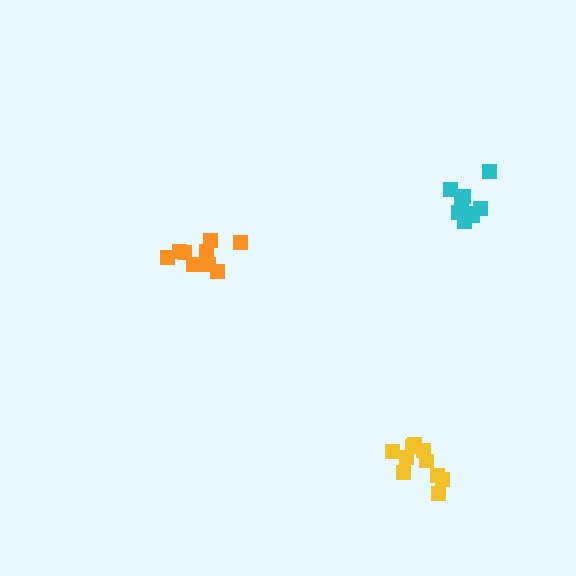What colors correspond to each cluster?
The clusters are colored: cyan, yellow, orange.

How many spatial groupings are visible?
There are 3 spatial groupings.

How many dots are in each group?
Group 1: 10 dots, Group 2: 10 dots, Group 3: 9 dots (29 total).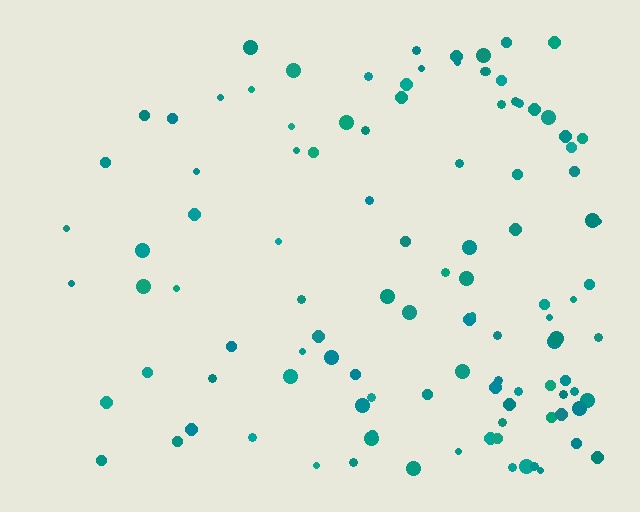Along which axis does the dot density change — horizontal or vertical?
Horizontal.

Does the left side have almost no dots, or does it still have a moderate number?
Still a moderate number, just noticeably fewer than the right.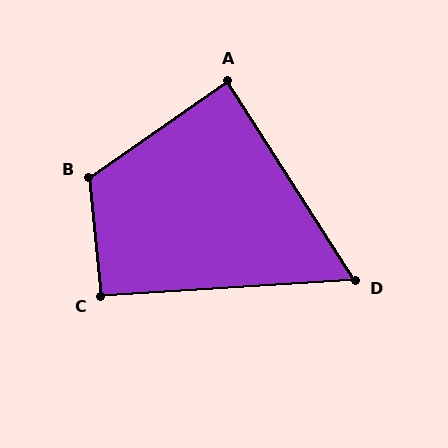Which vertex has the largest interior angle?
B, at approximately 119 degrees.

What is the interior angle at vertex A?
Approximately 88 degrees (approximately right).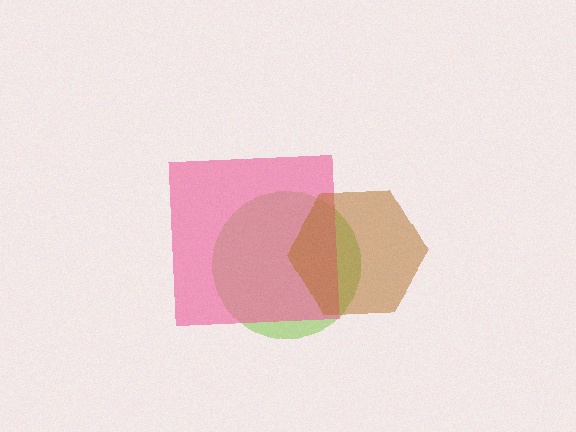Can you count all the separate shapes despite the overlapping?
Yes, there are 3 separate shapes.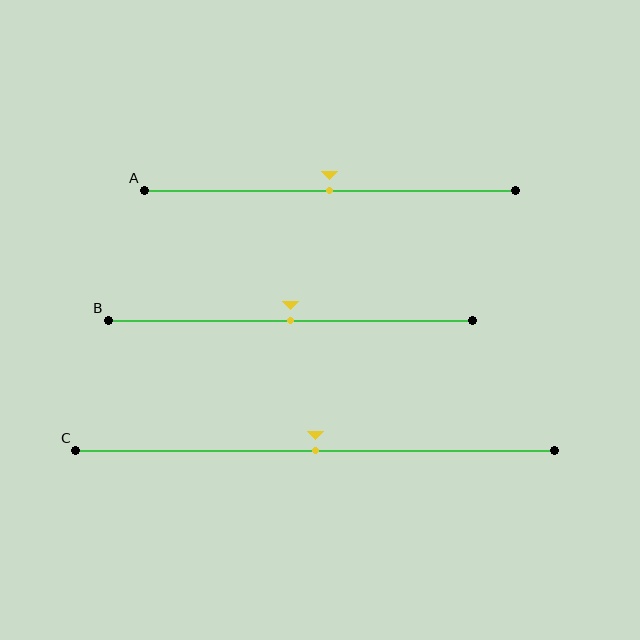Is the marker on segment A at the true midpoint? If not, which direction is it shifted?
Yes, the marker on segment A is at the true midpoint.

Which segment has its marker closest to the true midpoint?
Segment A has its marker closest to the true midpoint.